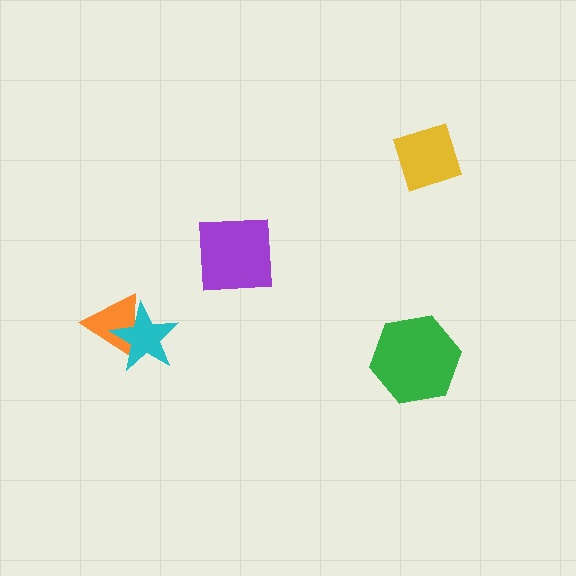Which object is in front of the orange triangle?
The cyan star is in front of the orange triangle.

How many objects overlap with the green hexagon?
0 objects overlap with the green hexagon.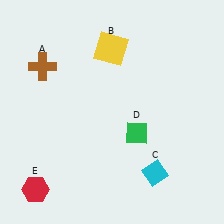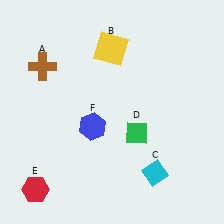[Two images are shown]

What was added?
A blue hexagon (F) was added in Image 2.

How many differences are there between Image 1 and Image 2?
There is 1 difference between the two images.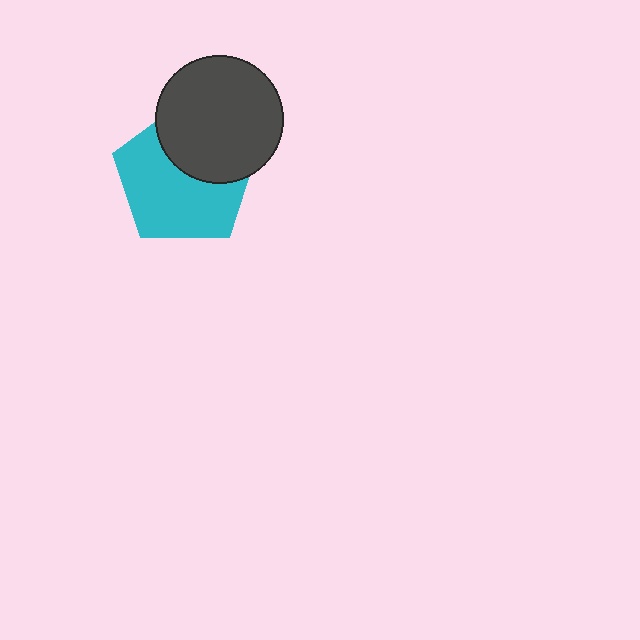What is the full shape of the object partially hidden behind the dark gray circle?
The partially hidden object is a cyan pentagon.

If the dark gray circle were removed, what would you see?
You would see the complete cyan pentagon.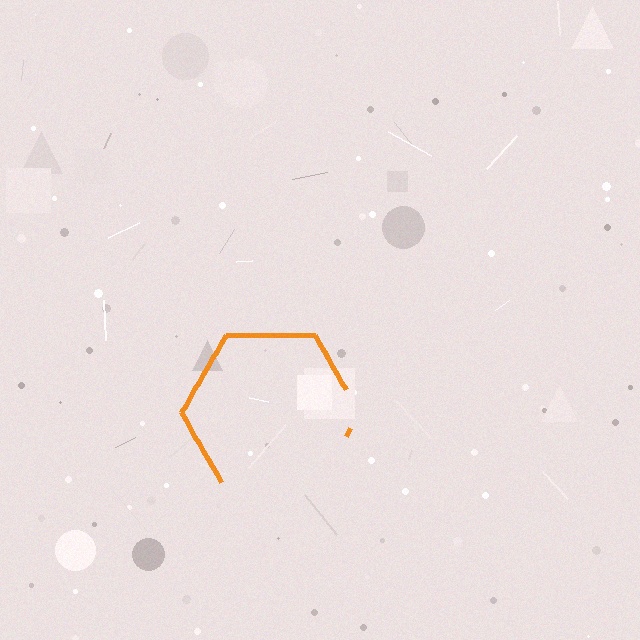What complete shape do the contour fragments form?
The contour fragments form a hexagon.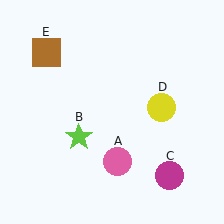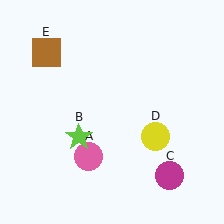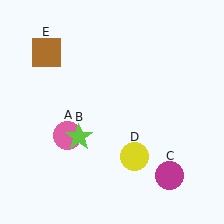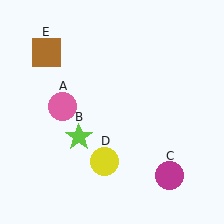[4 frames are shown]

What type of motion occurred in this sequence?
The pink circle (object A), yellow circle (object D) rotated clockwise around the center of the scene.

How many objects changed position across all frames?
2 objects changed position: pink circle (object A), yellow circle (object D).